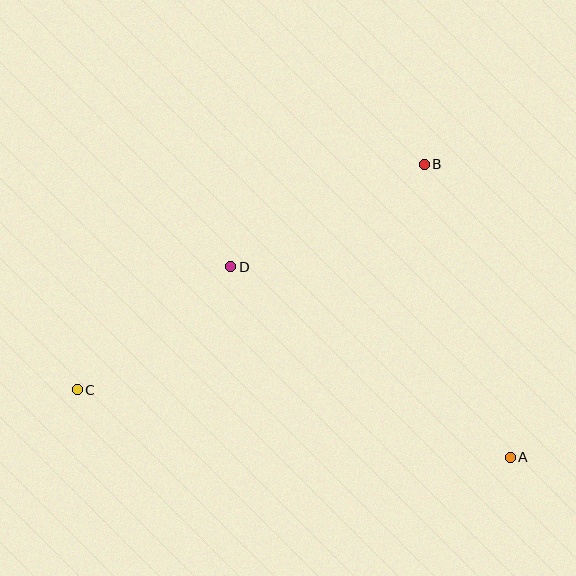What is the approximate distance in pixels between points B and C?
The distance between B and C is approximately 414 pixels.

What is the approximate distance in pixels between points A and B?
The distance between A and B is approximately 305 pixels.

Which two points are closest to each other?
Points C and D are closest to each other.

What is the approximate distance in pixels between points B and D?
The distance between B and D is approximately 219 pixels.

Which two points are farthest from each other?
Points A and C are farthest from each other.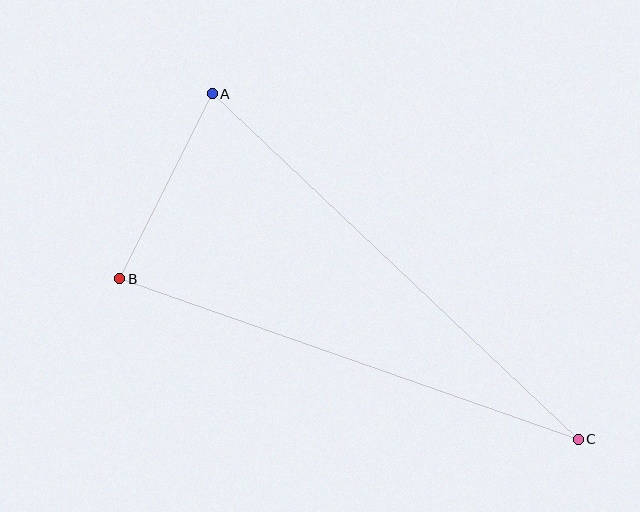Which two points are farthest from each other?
Points A and C are farthest from each other.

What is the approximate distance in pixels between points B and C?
The distance between B and C is approximately 486 pixels.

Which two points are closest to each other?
Points A and B are closest to each other.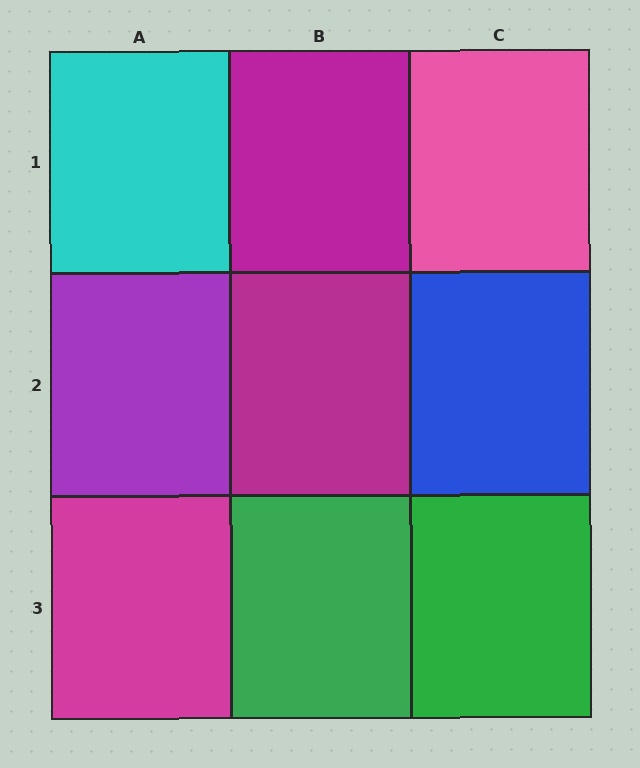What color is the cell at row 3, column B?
Green.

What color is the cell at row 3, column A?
Magenta.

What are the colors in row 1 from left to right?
Cyan, magenta, pink.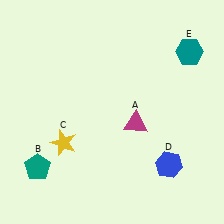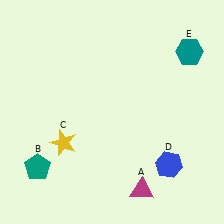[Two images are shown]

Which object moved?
The magenta triangle (A) moved down.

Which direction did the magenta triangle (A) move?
The magenta triangle (A) moved down.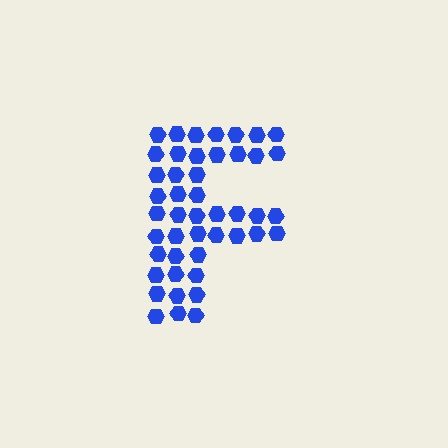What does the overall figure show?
The overall figure shows the letter F.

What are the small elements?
The small elements are hexagons.